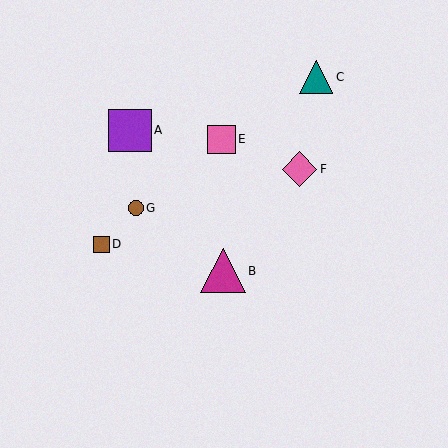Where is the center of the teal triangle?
The center of the teal triangle is at (316, 77).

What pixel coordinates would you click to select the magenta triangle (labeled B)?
Click at (223, 271) to select the magenta triangle B.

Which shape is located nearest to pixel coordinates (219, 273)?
The magenta triangle (labeled B) at (223, 271) is nearest to that location.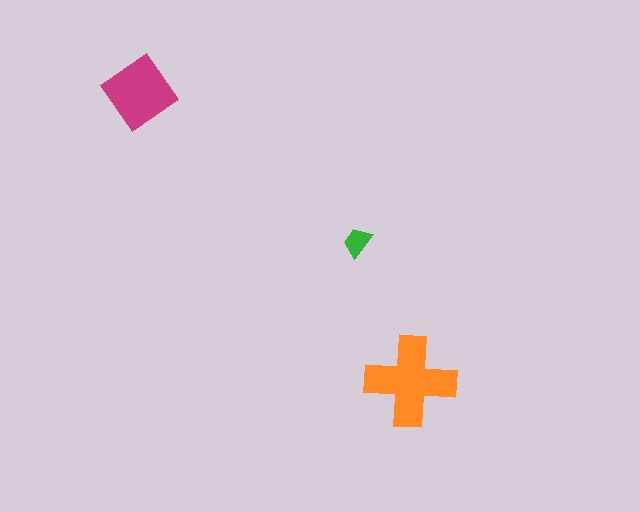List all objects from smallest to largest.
The green trapezoid, the magenta diamond, the orange cross.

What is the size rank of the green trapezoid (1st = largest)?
3rd.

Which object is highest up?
The magenta diamond is topmost.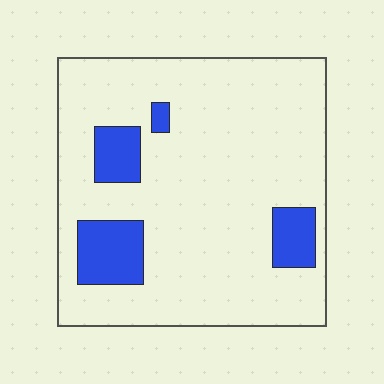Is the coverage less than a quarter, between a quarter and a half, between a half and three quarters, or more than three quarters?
Less than a quarter.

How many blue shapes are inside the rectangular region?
4.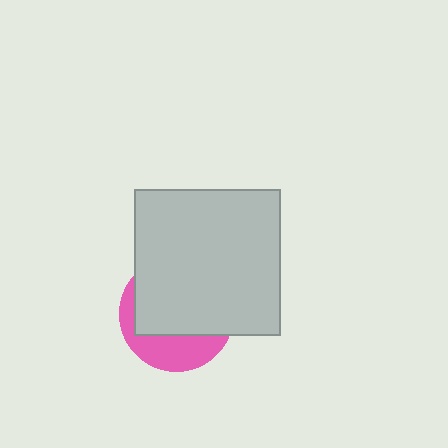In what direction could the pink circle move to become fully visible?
The pink circle could move down. That would shift it out from behind the light gray square entirely.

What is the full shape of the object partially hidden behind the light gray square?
The partially hidden object is a pink circle.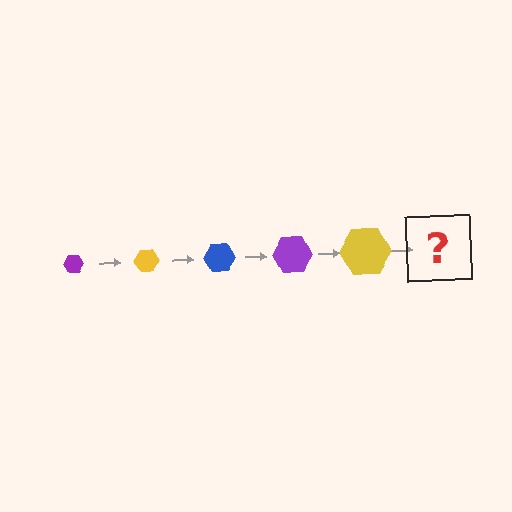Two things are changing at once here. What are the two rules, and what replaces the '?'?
The two rules are that the hexagon grows larger each step and the color cycles through purple, yellow, and blue. The '?' should be a blue hexagon, larger than the previous one.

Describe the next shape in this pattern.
It should be a blue hexagon, larger than the previous one.